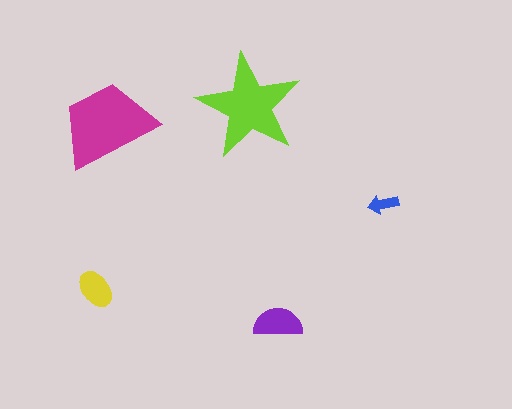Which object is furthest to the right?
The blue arrow is rightmost.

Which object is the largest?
The magenta trapezoid.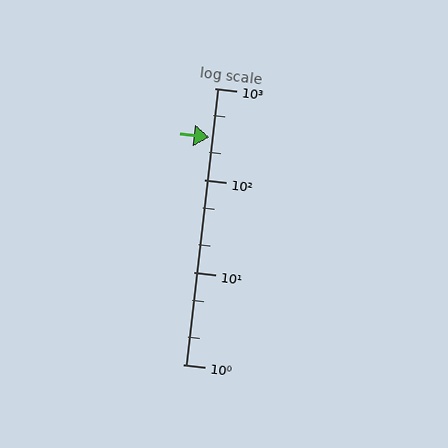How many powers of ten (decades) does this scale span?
The scale spans 3 decades, from 1 to 1000.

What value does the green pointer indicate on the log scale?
The pointer indicates approximately 290.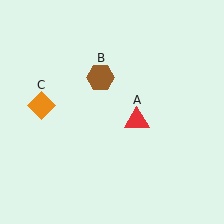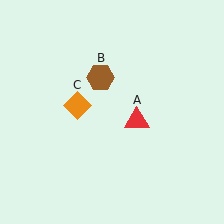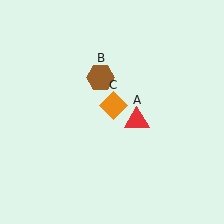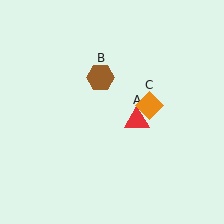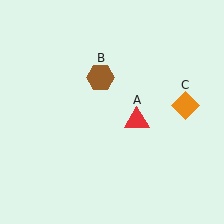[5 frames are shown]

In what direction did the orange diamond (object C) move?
The orange diamond (object C) moved right.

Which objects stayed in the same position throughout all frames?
Red triangle (object A) and brown hexagon (object B) remained stationary.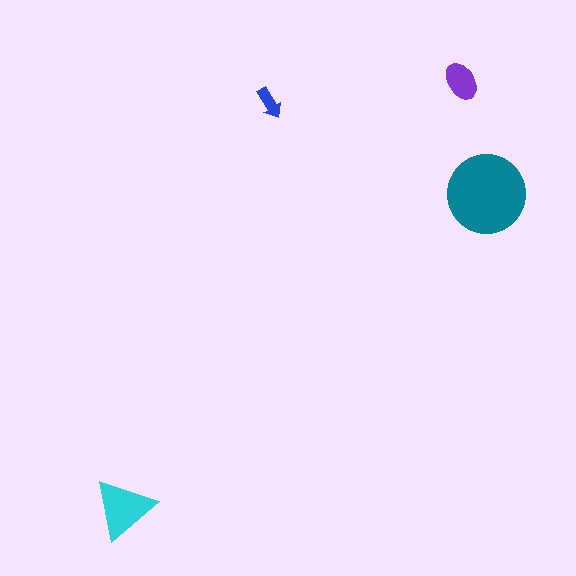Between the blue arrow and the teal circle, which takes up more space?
The teal circle.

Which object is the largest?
The teal circle.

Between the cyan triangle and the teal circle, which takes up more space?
The teal circle.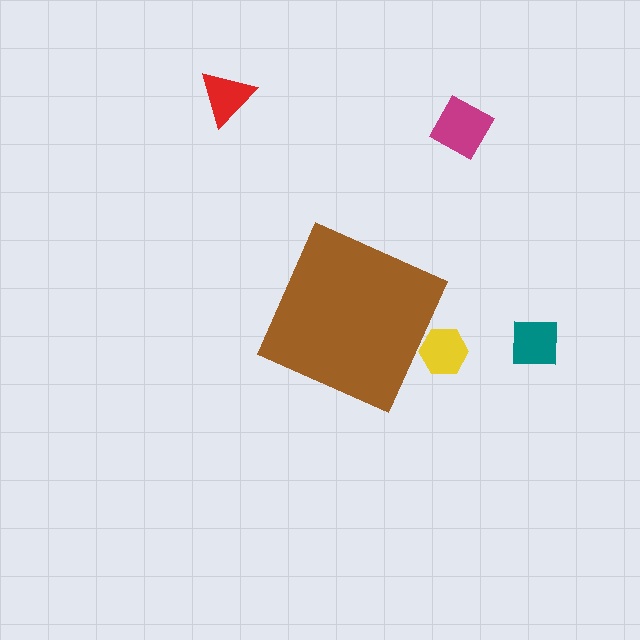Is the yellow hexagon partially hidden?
Yes, the yellow hexagon is partially hidden behind the brown diamond.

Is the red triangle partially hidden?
No, the red triangle is fully visible.